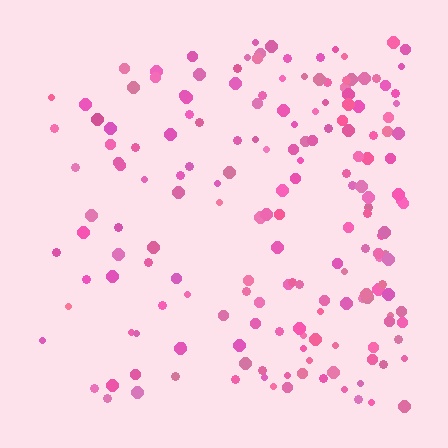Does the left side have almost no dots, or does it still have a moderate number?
Still a moderate number, just noticeably fewer than the right.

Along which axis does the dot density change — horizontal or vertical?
Horizontal.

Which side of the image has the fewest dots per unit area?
The left.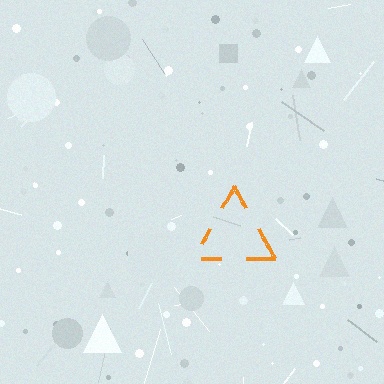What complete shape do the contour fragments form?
The contour fragments form a triangle.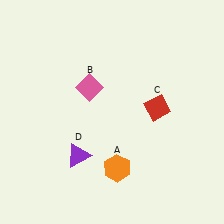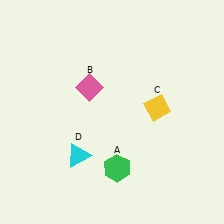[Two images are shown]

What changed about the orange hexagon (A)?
In Image 1, A is orange. In Image 2, it changed to green.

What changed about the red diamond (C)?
In Image 1, C is red. In Image 2, it changed to yellow.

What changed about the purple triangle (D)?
In Image 1, D is purple. In Image 2, it changed to cyan.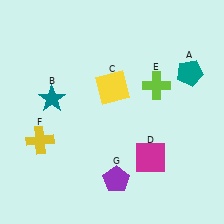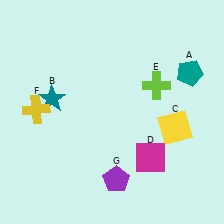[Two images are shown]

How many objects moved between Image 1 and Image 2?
2 objects moved between the two images.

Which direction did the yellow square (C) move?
The yellow square (C) moved right.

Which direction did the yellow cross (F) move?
The yellow cross (F) moved up.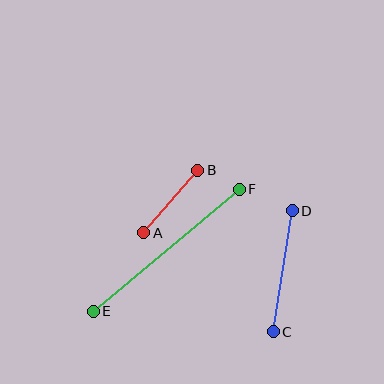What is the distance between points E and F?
The distance is approximately 190 pixels.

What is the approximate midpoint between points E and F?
The midpoint is at approximately (166, 250) pixels.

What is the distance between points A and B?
The distance is approximately 83 pixels.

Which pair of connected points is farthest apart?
Points E and F are farthest apart.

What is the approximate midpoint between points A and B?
The midpoint is at approximately (171, 201) pixels.